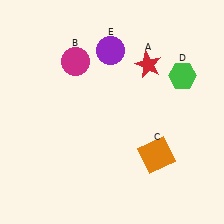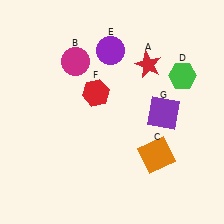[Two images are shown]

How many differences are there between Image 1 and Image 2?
There are 2 differences between the two images.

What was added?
A red hexagon (F), a purple square (G) were added in Image 2.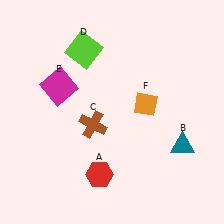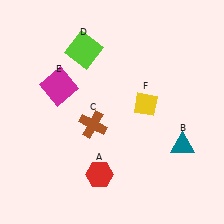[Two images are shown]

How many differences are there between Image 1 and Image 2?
There is 1 difference between the two images.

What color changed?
The diamond (F) changed from orange in Image 1 to yellow in Image 2.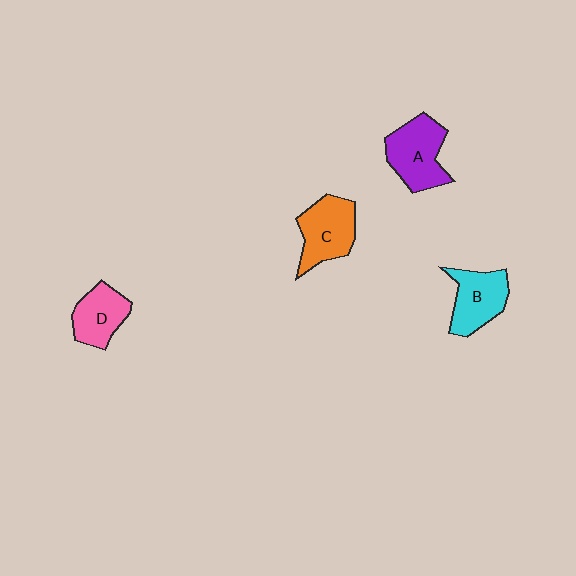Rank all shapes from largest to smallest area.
From largest to smallest: A (purple), C (orange), B (cyan), D (pink).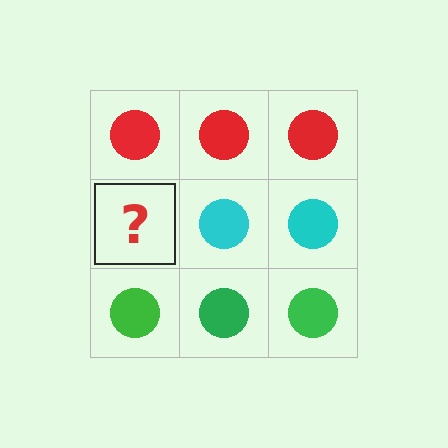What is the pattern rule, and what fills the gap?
The rule is that each row has a consistent color. The gap should be filled with a cyan circle.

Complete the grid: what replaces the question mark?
The question mark should be replaced with a cyan circle.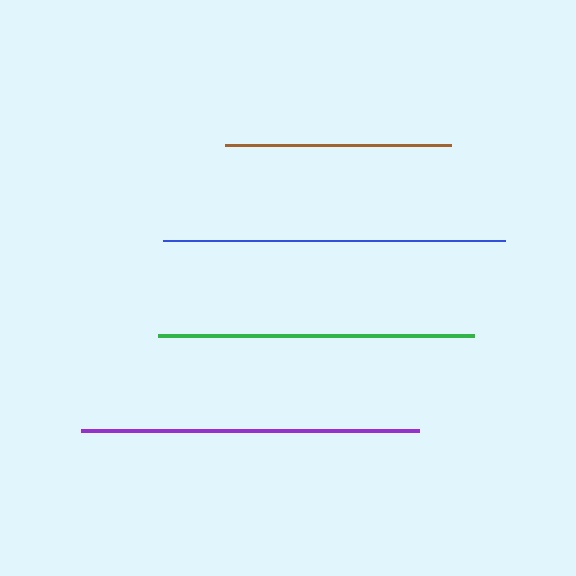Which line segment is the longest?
The blue line is the longest at approximately 342 pixels.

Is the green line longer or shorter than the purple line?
The purple line is longer than the green line.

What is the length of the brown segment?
The brown segment is approximately 226 pixels long.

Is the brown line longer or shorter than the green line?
The green line is longer than the brown line.